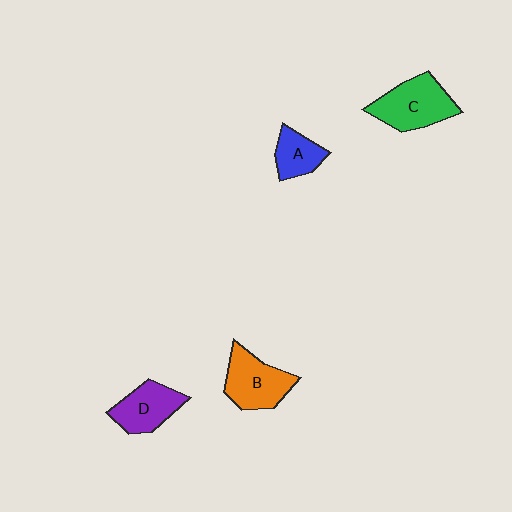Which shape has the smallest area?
Shape A (blue).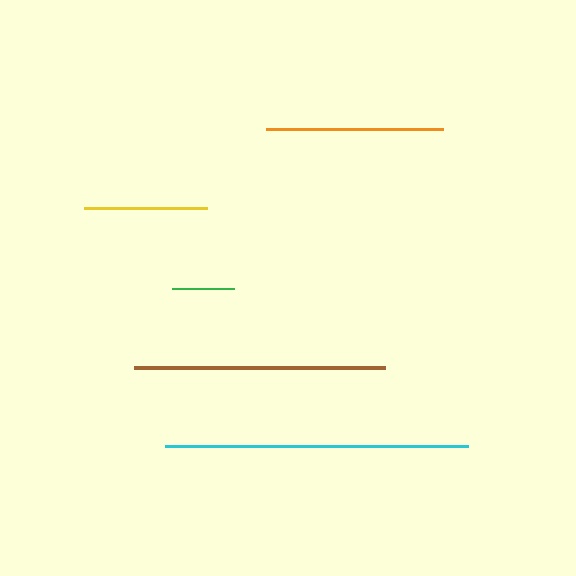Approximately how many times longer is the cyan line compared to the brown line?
The cyan line is approximately 1.2 times the length of the brown line.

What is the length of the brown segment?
The brown segment is approximately 251 pixels long.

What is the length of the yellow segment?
The yellow segment is approximately 122 pixels long.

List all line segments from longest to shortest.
From longest to shortest: cyan, brown, orange, yellow, green.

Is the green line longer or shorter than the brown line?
The brown line is longer than the green line.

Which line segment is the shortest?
The green line is the shortest at approximately 62 pixels.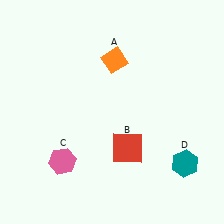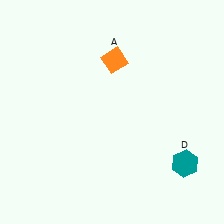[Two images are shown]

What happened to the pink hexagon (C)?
The pink hexagon (C) was removed in Image 2. It was in the bottom-left area of Image 1.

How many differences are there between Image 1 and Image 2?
There are 2 differences between the two images.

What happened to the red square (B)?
The red square (B) was removed in Image 2. It was in the bottom-right area of Image 1.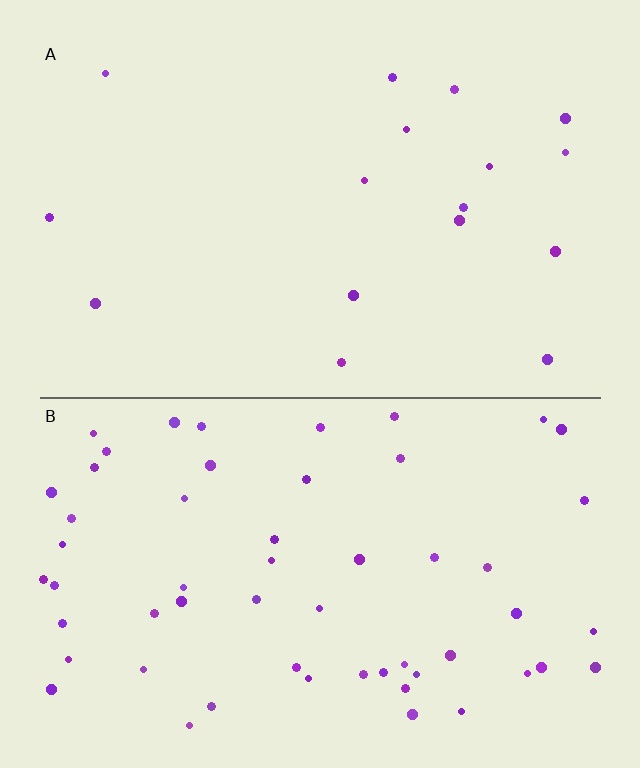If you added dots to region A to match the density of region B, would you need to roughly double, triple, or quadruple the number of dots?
Approximately triple.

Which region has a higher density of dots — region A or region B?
B (the bottom).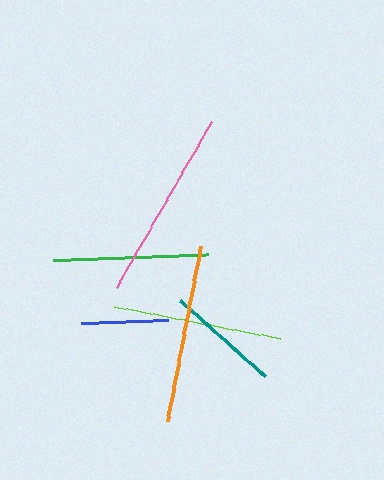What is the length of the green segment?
The green segment is approximately 155 pixels long.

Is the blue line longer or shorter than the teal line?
The teal line is longer than the blue line.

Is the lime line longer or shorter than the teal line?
The lime line is longer than the teal line.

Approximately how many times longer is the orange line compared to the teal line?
The orange line is approximately 1.6 times the length of the teal line.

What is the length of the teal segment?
The teal segment is approximately 114 pixels long.